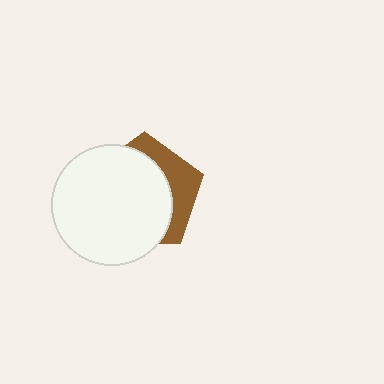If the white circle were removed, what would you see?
You would see the complete brown pentagon.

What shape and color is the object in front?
The object in front is a white circle.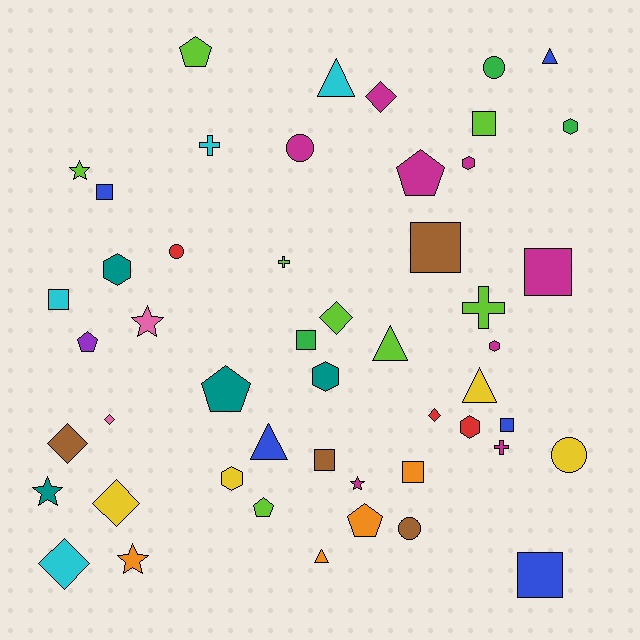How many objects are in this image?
There are 50 objects.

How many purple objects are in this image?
There is 1 purple object.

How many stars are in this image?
There are 5 stars.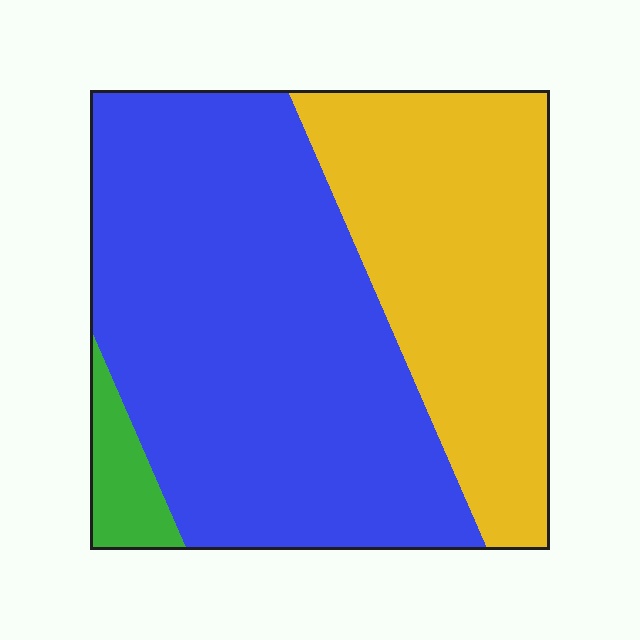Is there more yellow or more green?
Yellow.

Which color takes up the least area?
Green, at roughly 5%.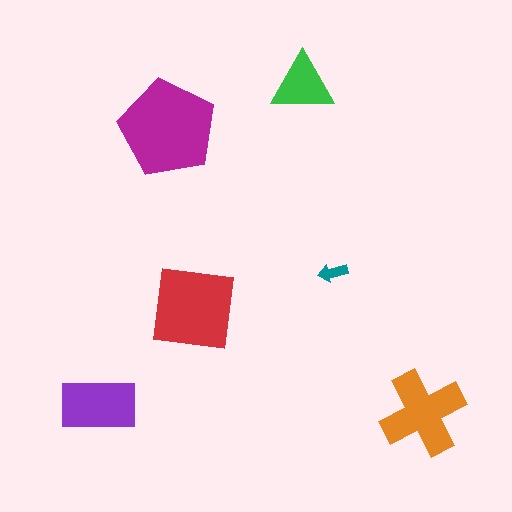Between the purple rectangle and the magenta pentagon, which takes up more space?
The magenta pentagon.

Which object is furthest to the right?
The orange cross is rightmost.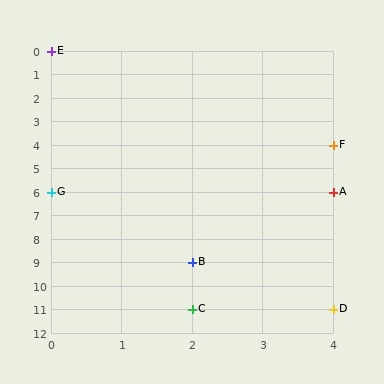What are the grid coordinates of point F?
Point F is at grid coordinates (4, 4).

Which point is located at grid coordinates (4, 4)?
Point F is at (4, 4).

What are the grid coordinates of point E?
Point E is at grid coordinates (0, 0).